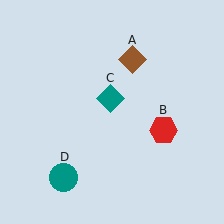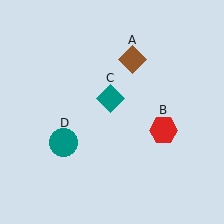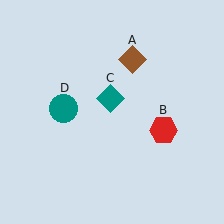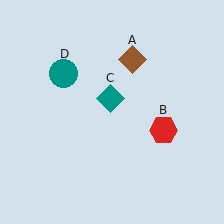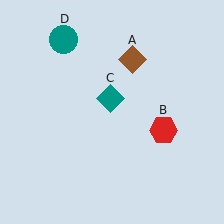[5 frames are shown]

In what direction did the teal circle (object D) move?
The teal circle (object D) moved up.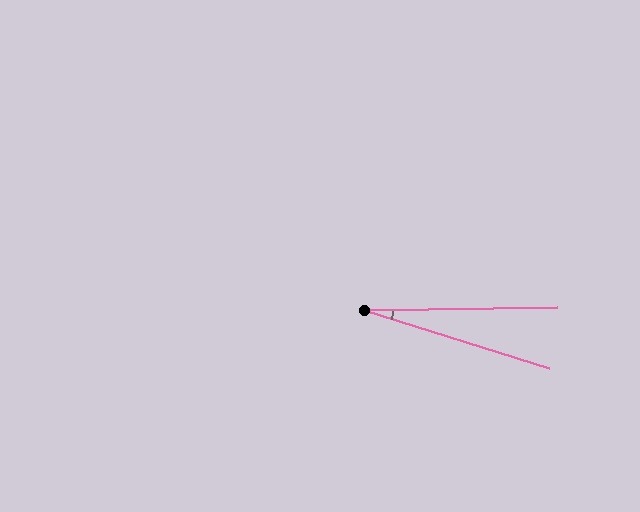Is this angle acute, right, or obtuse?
It is acute.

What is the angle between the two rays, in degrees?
Approximately 18 degrees.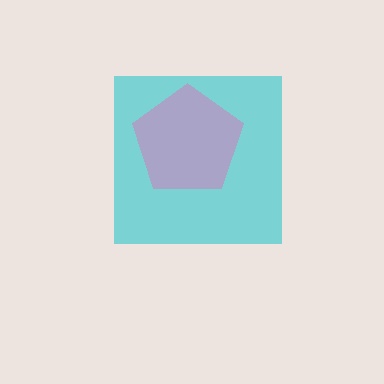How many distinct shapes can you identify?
There are 2 distinct shapes: a cyan square, a pink pentagon.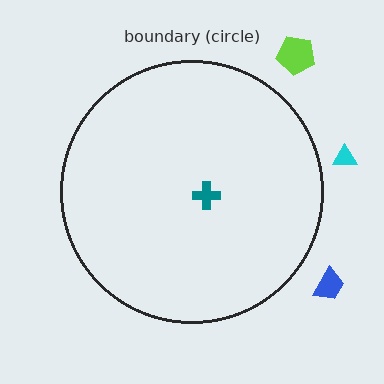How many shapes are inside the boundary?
1 inside, 3 outside.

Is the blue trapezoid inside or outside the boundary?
Outside.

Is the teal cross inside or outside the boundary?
Inside.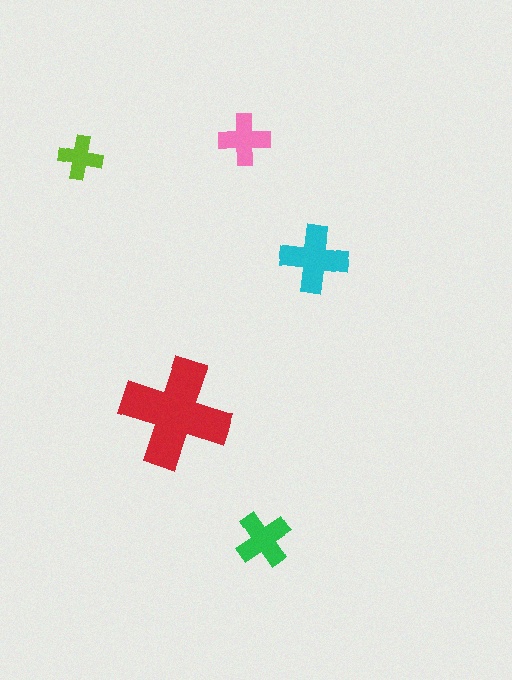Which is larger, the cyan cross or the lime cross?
The cyan one.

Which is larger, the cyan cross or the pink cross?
The cyan one.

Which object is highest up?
The pink cross is topmost.